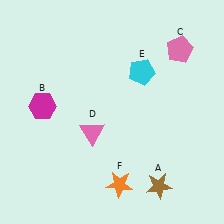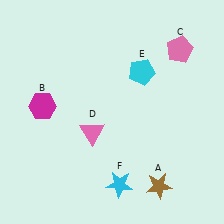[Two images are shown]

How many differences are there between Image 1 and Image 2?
There is 1 difference between the two images.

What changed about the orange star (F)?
In Image 1, F is orange. In Image 2, it changed to cyan.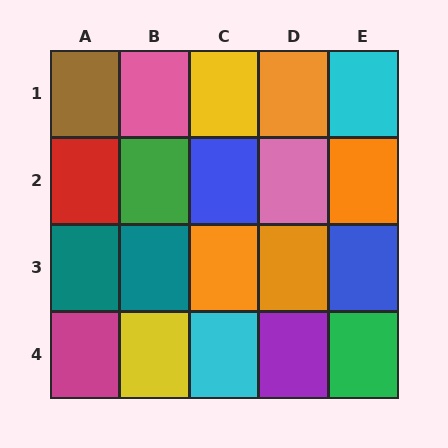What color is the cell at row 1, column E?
Cyan.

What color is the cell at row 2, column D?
Pink.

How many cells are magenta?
1 cell is magenta.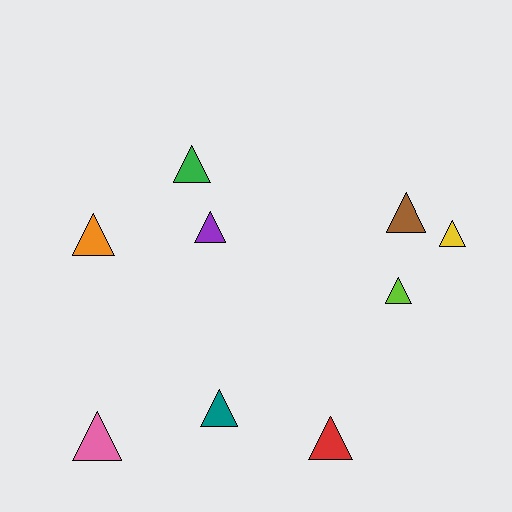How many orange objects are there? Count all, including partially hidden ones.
There is 1 orange object.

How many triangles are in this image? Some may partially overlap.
There are 9 triangles.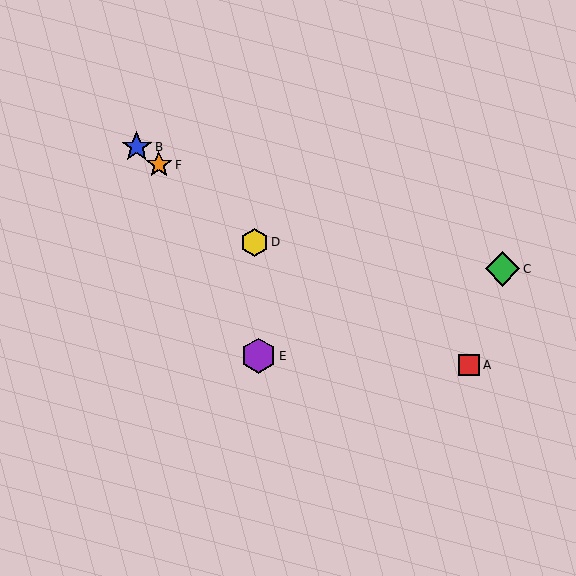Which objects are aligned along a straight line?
Objects B, D, F are aligned along a straight line.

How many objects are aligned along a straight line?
3 objects (B, D, F) are aligned along a straight line.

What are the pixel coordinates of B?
Object B is at (137, 147).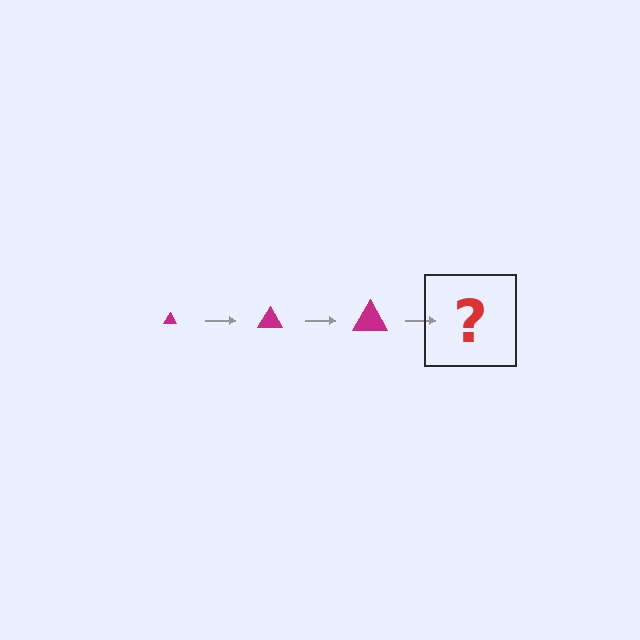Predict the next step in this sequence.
The next step is a magenta triangle, larger than the previous one.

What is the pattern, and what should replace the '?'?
The pattern is that the triangle gets progressively larger each step. The '?' should be a magenta triangle, larger than the previous one.